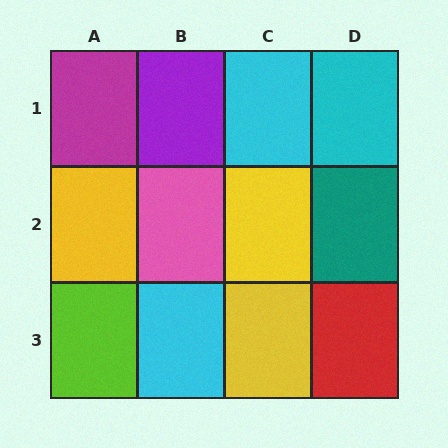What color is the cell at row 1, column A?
Magenta.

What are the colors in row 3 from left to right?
Lime, cyan, yellow, red.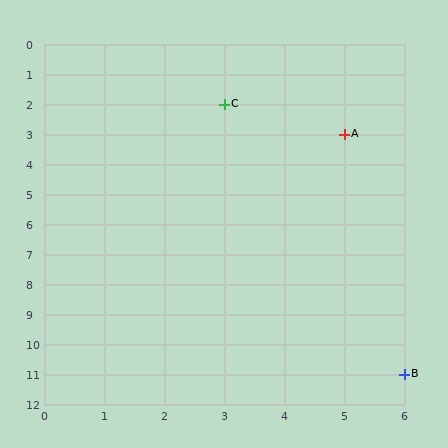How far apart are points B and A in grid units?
Points B and A are 1 column and 8 rows apart (about 8.1 grid units diagonally).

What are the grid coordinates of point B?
Point B is at grid coordinates (6, 11).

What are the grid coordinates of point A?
Point A is at grid coordinates (5, 3).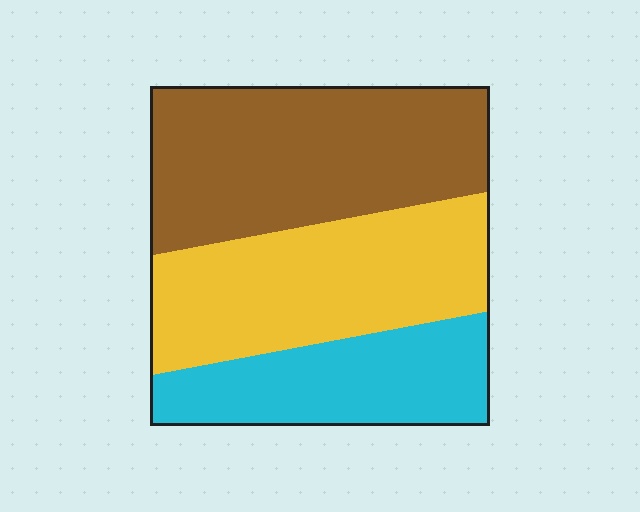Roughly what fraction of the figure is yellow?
Yellow covers around 35% of the figure.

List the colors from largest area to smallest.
From largest to smallest: brown, yellow, cyan.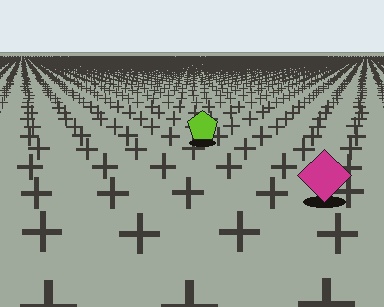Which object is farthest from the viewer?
The lime pentagon is farthest from the viewer. It appears smaller and the ground texture around it is denser.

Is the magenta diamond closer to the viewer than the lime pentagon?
Yes. The magenta diamond is closer — you can tell from the texture gradient: the ground texture is coarser near it.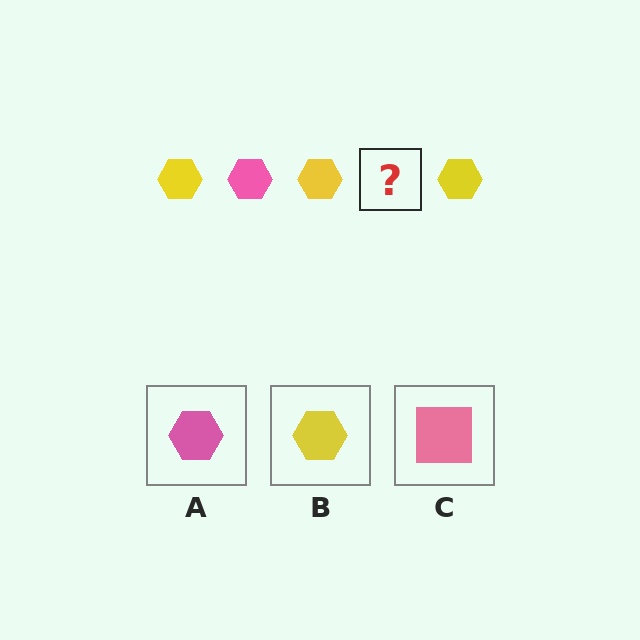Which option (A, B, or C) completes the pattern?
A.